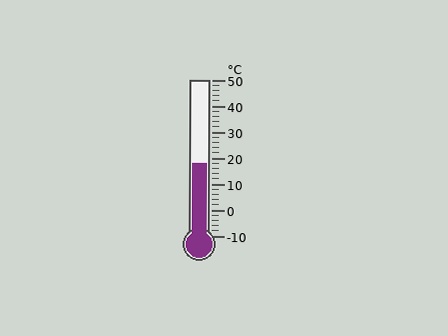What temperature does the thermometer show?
The thermometer shows approximately 18°C.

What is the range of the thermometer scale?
The thermometer scale ranges from -10°C to 50°C.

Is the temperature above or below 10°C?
The temperature is above 10°C.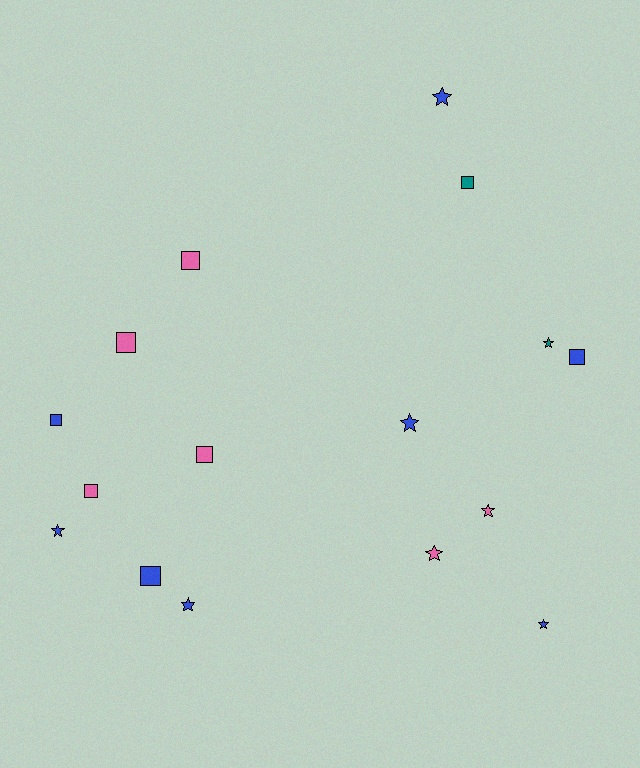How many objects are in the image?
There are 16 objects.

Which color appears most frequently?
Blue, with 8 objects.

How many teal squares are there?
There is 1 teal square.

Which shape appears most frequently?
Star, with 8 objects.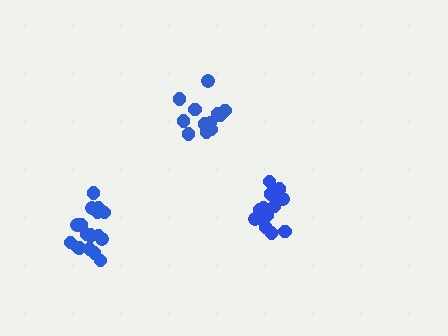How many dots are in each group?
Group 1: 13 dots, Group 2: 18 dots, Group 3: 15 dots (46 total).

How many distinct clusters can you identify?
There are 3 distinct clusters.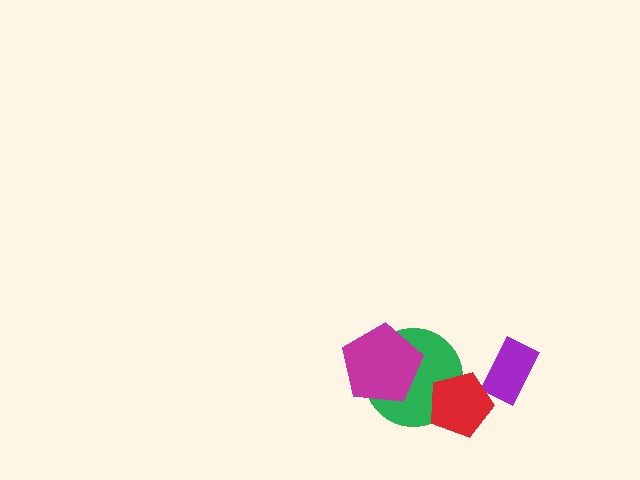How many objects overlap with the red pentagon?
1 object overlaps with the red pentagon.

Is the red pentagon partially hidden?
No, no other shape covers it.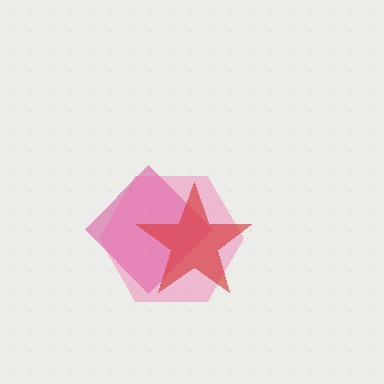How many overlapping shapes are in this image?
There are 3 overlapping shapes in the image.